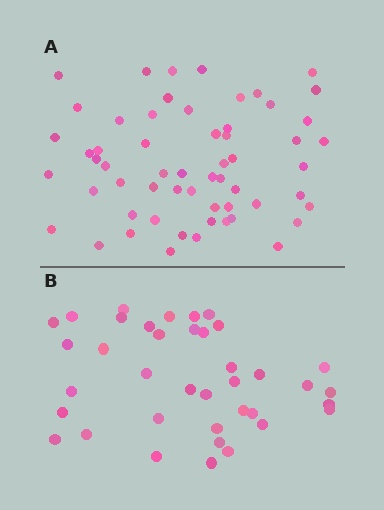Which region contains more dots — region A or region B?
Region A (the top region) has more dots.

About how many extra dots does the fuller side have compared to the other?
Region A has approximately 20 more dots than region B.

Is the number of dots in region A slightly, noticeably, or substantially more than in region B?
Region A has substantially more. The ratio is roughly 1.5 to 1.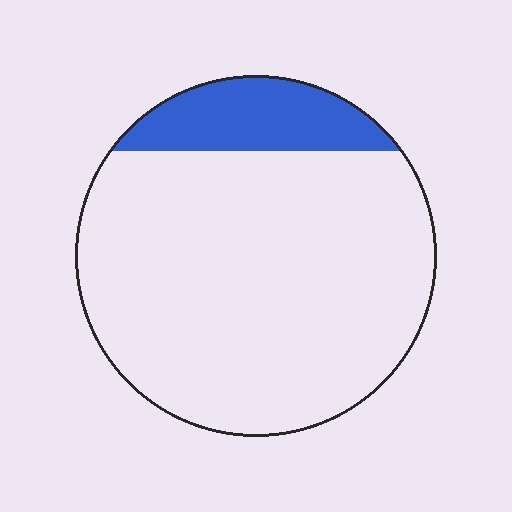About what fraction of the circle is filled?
About one sixth (1/6).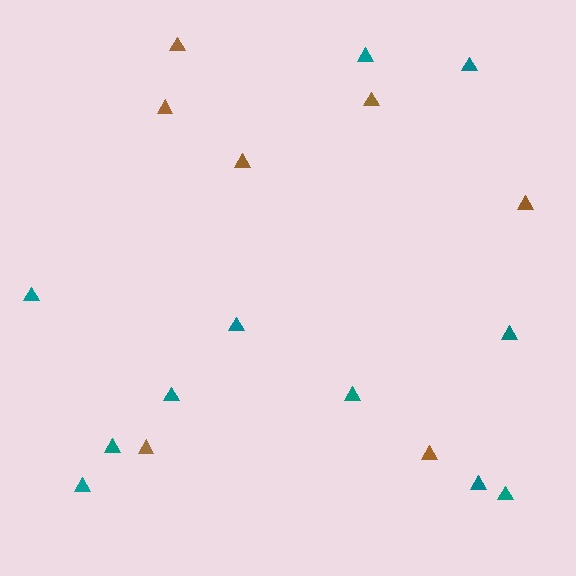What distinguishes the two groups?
There are 2 groups: one group of teal triangles (11) and one group of brown triangles (7).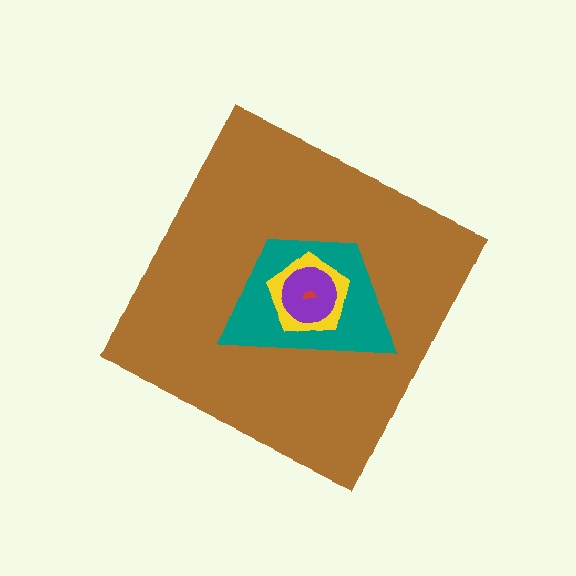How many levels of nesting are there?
5.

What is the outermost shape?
The brown diamond.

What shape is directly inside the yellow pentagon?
The purple circle.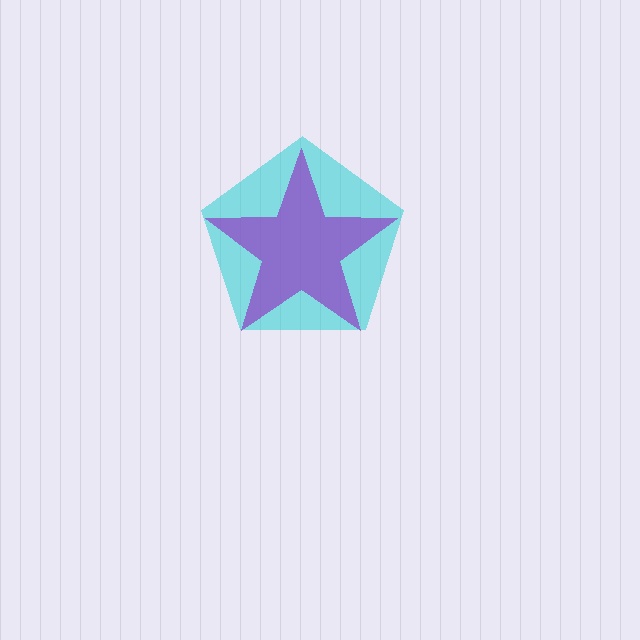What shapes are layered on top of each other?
The layered shapes are: a cyan pentagon, a purple star.